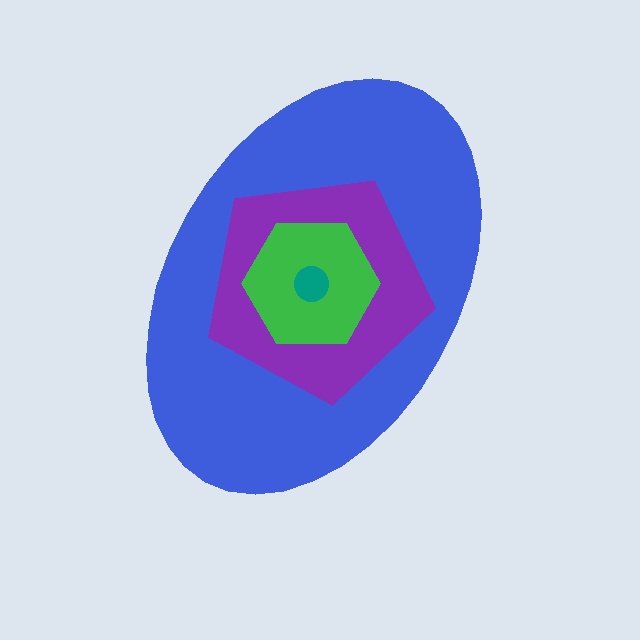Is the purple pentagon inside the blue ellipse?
Yes.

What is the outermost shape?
The blue ellipse.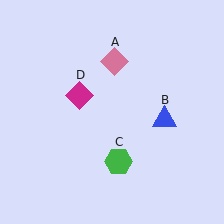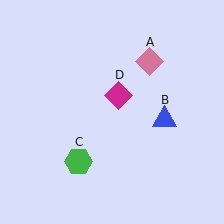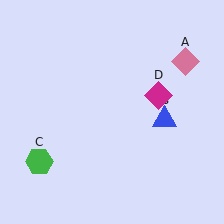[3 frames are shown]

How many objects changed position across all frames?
3 objects changed position: pink diamond (object A), green hexagon (object C), magenta diamond (object D).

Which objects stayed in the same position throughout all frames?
Blue triangle (object B) remained stationary.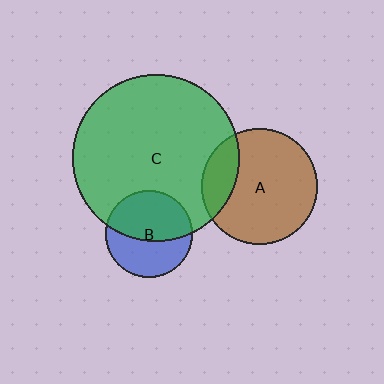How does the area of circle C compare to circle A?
Approximately 2.1 times.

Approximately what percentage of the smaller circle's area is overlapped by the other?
Approximately 55%.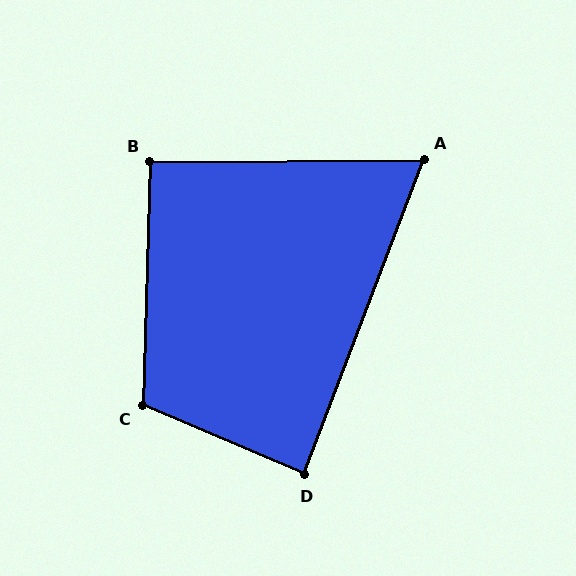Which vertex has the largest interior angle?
C, at approximately 111 degrees.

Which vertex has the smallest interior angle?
A, at approximately 69 degrees.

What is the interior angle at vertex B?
Approximately 92 degrees (approximately right).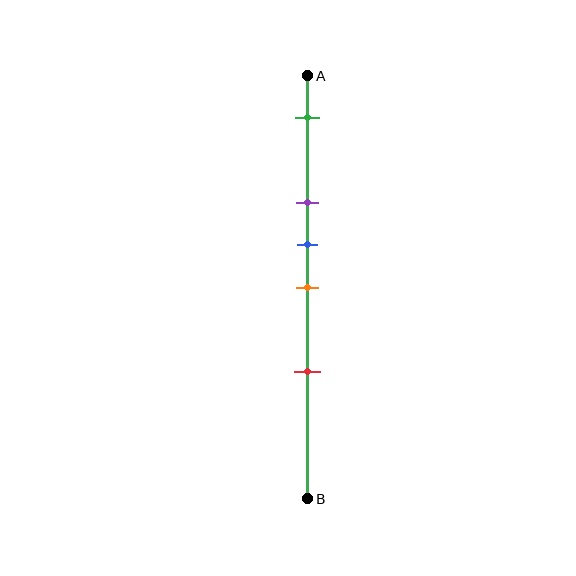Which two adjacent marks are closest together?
The blue and orange marks are the closest adjacent pair.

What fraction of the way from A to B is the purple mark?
The purple mark is approximately 30% (0.3) of the way from A to B.